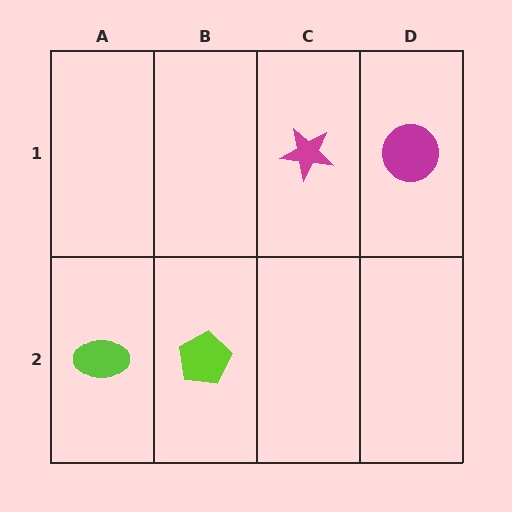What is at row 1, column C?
A magenta star.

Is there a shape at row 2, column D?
No, that cell is empty.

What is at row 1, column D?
A magenta circle.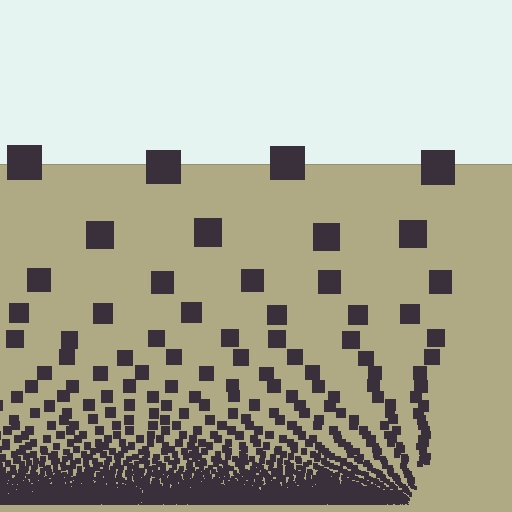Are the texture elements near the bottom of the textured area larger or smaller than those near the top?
Smaller. The gradient is inverted — elements near the bottom are smaller and denser.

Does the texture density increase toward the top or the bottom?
Density increases toward the bottom.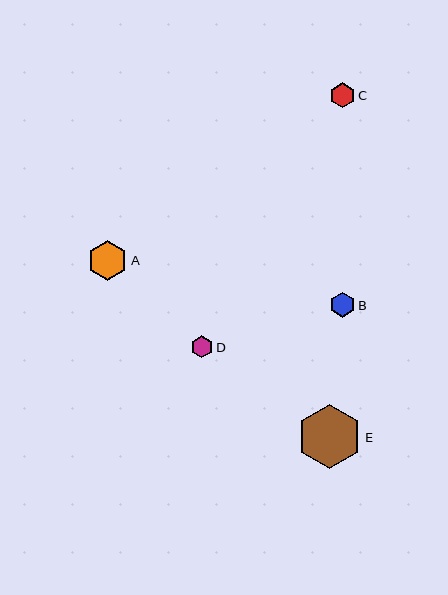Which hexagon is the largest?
Hexagon E is the largest with a size of approximately 64 pixels.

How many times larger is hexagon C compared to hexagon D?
Hexagon C is approximately 1.1 times the size of hexagon D.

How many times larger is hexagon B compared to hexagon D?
Hexagon B is approximately 1.1 times the size of hexagon D.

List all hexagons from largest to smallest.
From largest to smallest: E, A, C, B, D.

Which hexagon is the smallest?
Hexagon D is the smallest with a size of approximately 22 pixels.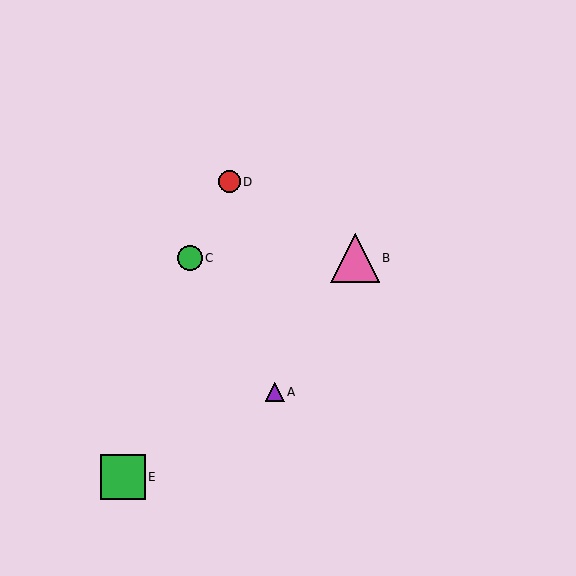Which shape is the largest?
The pink triangle (labeled B) is the largest.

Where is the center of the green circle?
The center of the green circle is at (190, 258).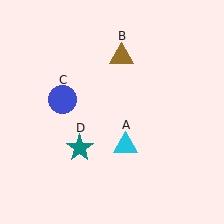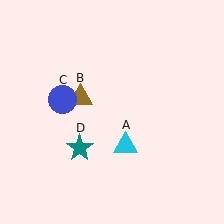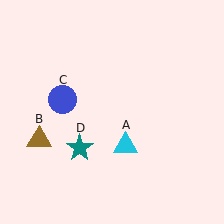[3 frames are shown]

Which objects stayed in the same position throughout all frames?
Cyan triangle (object A) and blue circle (object C) and teal star (object D) remained stationary.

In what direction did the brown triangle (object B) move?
The brown triangle (object B) moved down and to the left.